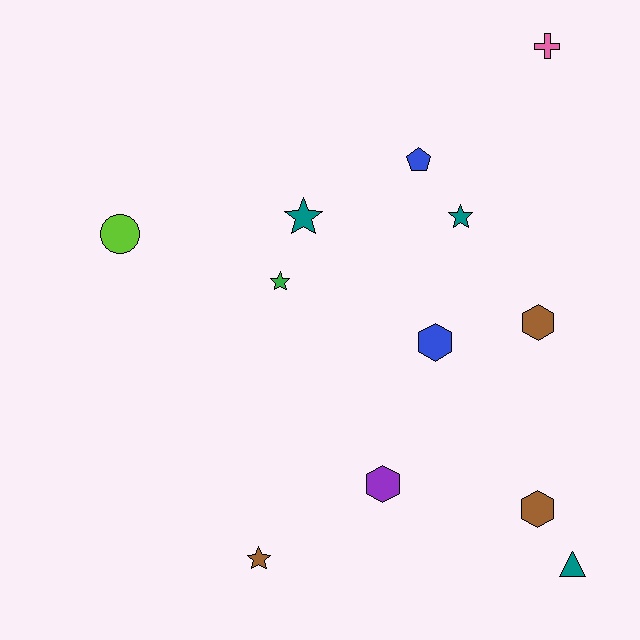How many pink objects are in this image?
There is 1 pink object.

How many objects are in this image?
There are 12 objects.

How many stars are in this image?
There are 4 stars.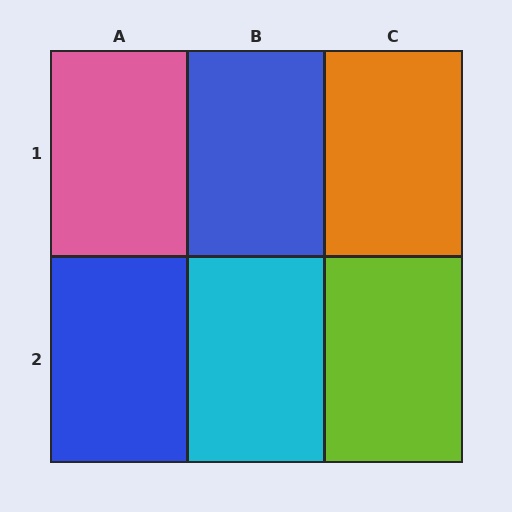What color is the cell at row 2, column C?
Lime.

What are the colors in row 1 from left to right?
Pink, blue, orange.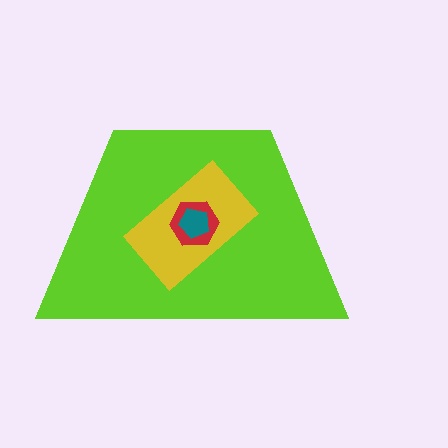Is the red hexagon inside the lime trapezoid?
Yes.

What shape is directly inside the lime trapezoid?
The yellow rectangle.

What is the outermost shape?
The lime trapezoid.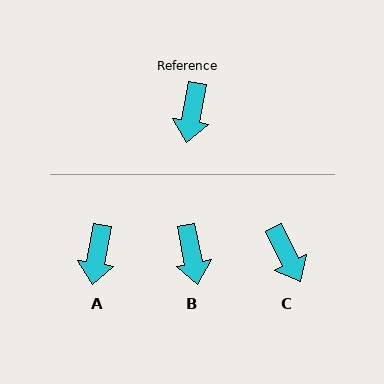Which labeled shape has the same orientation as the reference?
A.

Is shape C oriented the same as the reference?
No, it is off by about 36 degrees.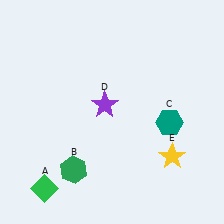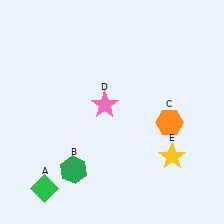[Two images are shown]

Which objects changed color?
C changed from teal to orange. D changed from purple to pink.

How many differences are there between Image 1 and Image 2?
There are 2 differences between the two images.